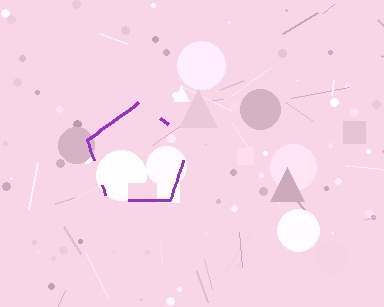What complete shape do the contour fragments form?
The contour fragments form a pentagon.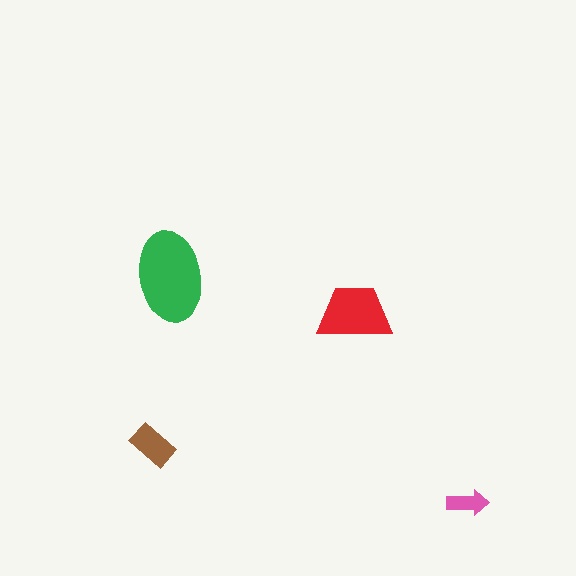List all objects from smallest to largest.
The pink arrow, the brown rectangle, the red trapezoid, the green ellipse.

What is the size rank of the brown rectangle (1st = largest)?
3rd.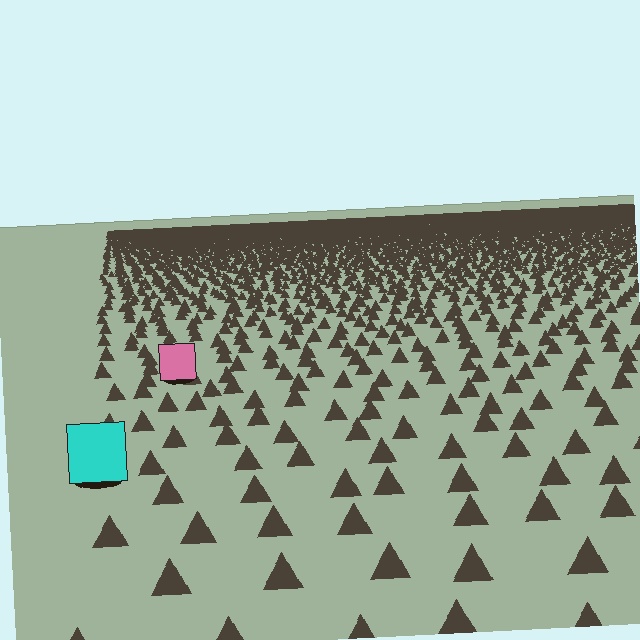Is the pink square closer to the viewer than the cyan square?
No. The cyan square is closer — you can tell from the texture gradient: the ground texture is coarser near it.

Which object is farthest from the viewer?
The pink square is farthest from the viewer. It appears smaller and the ground texture around it is denser.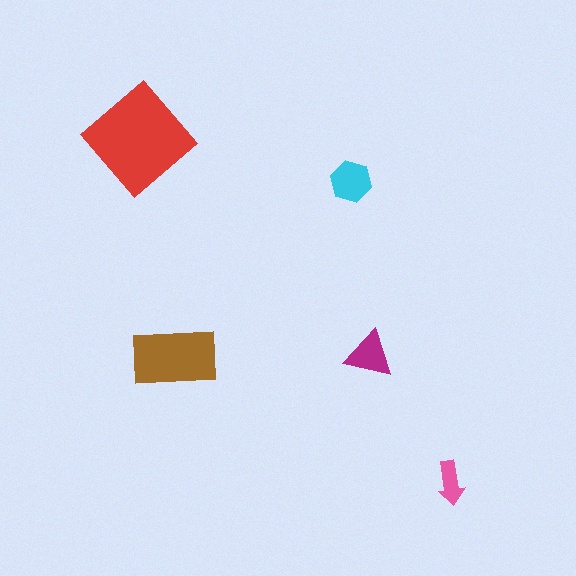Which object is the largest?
The red diamond.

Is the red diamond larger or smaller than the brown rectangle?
Larger.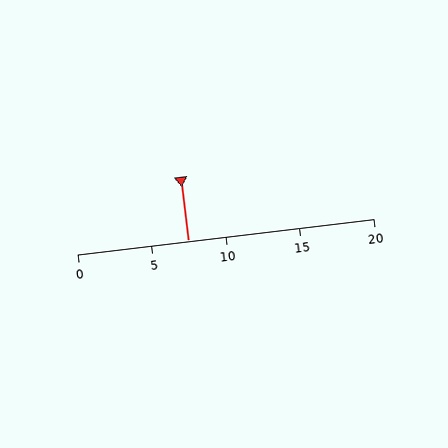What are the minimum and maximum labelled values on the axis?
The axis runs from 0 to 20.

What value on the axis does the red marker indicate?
The marker indicates approximately 7.5.